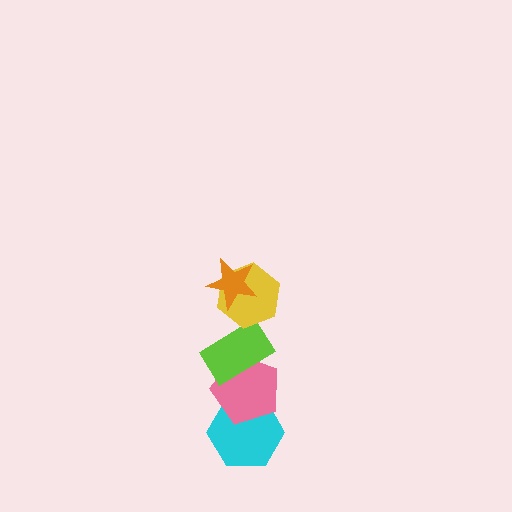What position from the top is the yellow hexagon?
The yellow hexagon is 2nd from the top.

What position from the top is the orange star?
The orange star is 1st from the top.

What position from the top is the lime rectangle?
The lime rectangle is 3rd from the top.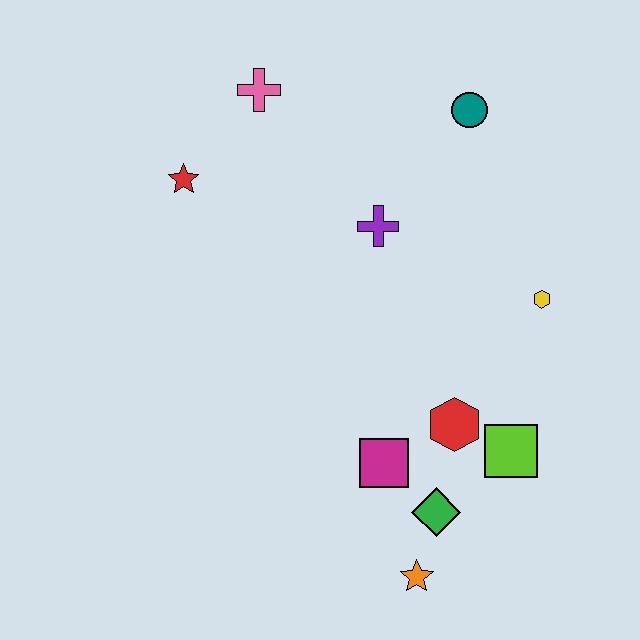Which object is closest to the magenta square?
The green diamond is closest to the magenta square.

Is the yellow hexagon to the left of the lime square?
No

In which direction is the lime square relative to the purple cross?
The lime square is below the purple cross.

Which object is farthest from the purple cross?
The orange star is farthest from the purple cross.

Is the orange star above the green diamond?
No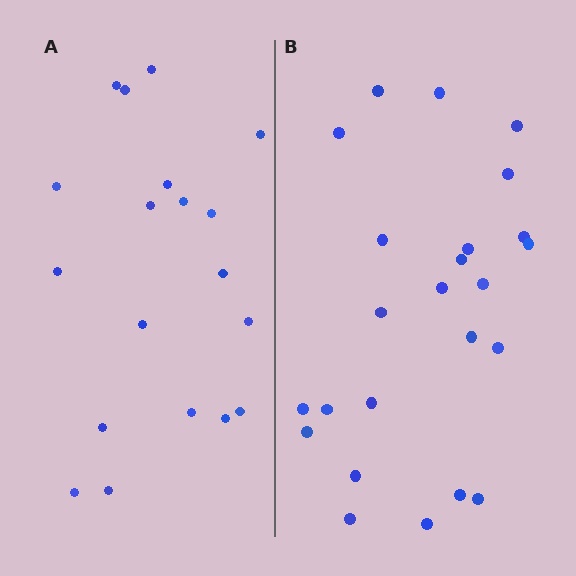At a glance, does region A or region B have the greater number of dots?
Region B (the right region) has more dots.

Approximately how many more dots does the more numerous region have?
Region B has about 5 more dots than region A.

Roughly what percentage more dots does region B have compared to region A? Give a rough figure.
About 25% more.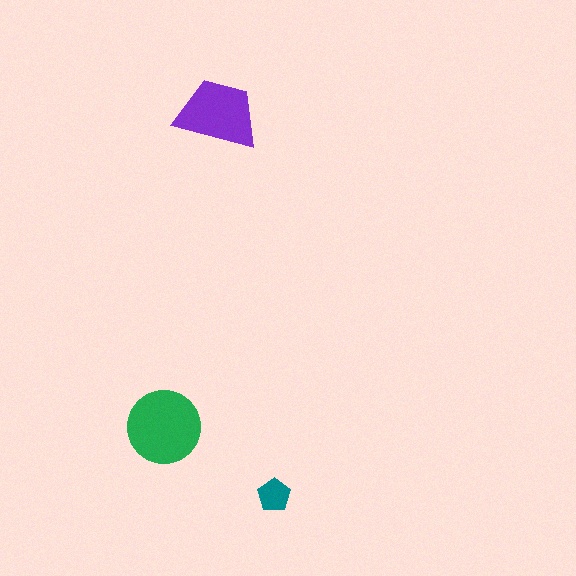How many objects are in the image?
There are 3 objects in the image.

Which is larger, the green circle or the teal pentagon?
The green circle.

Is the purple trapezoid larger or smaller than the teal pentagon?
Larger.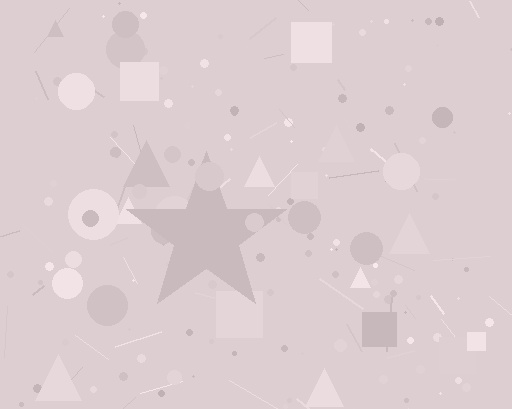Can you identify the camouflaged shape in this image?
The camouflaged shape is a star.